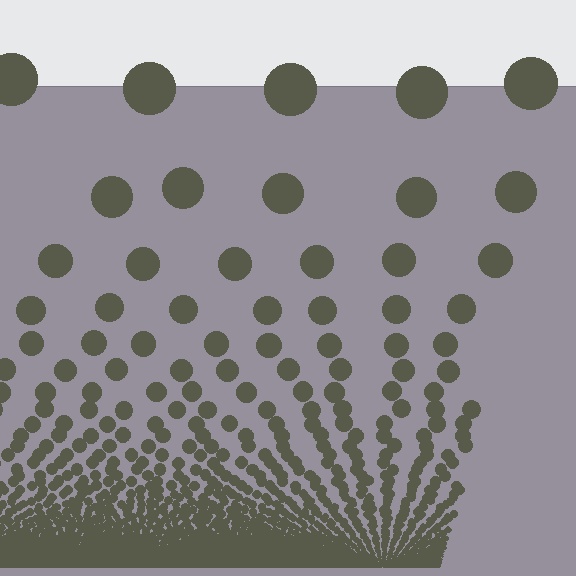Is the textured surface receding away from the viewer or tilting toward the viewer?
The surface appears to tilt toward the viewer. Texture elements get larger and sparser toward the top.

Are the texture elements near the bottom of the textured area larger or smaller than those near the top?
Smaller. The gradient is inverted — elements near the bottom are smaller and denser.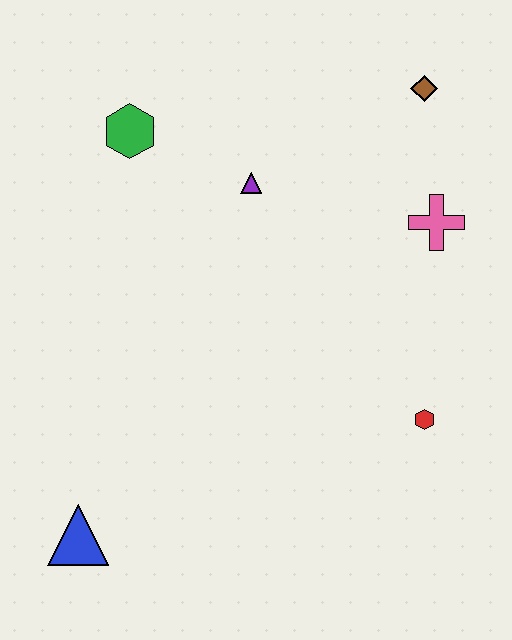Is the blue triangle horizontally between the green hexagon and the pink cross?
No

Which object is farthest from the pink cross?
The blue triangle is farthest from the pink cross.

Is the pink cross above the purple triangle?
No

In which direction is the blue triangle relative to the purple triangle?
The blue triangle is below the purple triangle.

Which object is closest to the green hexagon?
The purple triangle is closest to the green hexagon.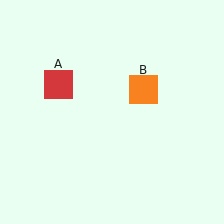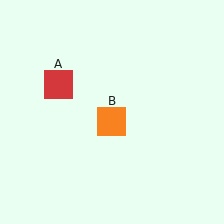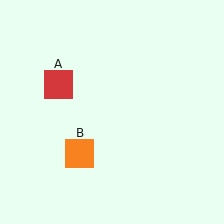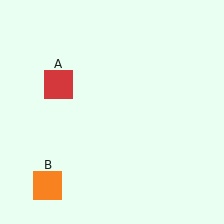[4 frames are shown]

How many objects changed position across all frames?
1 object changed position: orange square (object B).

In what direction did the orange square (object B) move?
The orange square (object B) moved down and to the left.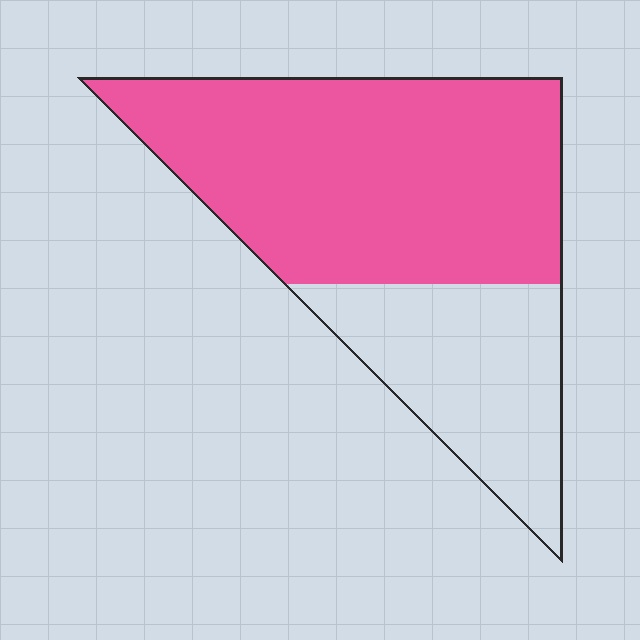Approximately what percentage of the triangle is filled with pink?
Approximately 65%.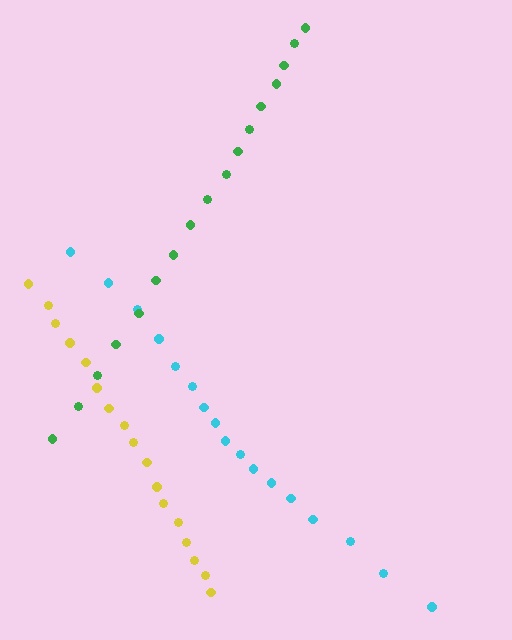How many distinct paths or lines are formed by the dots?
There are 3 distinct paths.